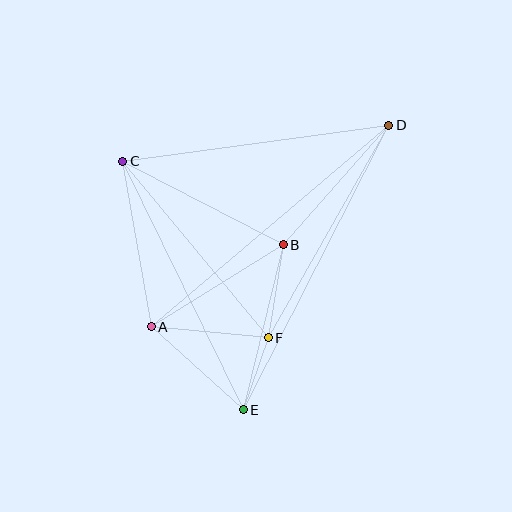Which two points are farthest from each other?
Points D and E are farthest from each other.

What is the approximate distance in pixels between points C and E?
The distance between C and E is approximately 276 pixels.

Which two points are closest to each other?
Points E and F are closest to each other.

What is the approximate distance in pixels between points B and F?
The distance between B and F is approximately 94 pixels.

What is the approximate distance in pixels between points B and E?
The distance between B and E is approximately 170 pixels.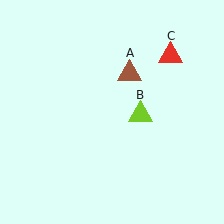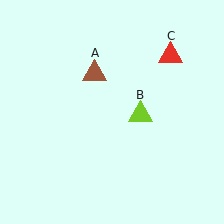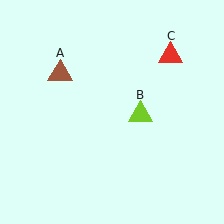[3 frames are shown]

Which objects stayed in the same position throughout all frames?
Lime triangle (object B) and red triangle (object C) remained stationary.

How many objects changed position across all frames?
1 object changed position: brown triangle (object A).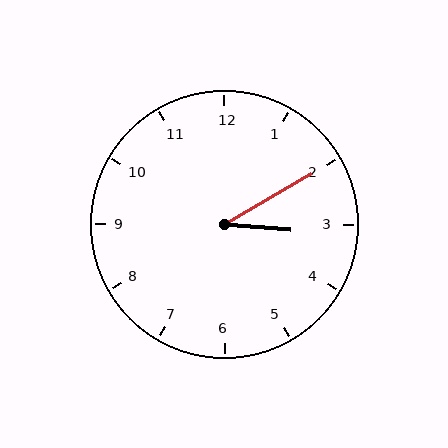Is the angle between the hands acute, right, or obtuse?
It is acute.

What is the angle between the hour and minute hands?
Approximately 35 degrees.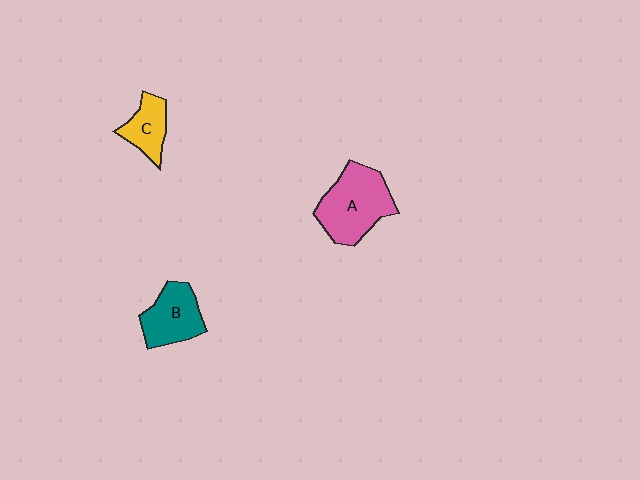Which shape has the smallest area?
Shape C (yellow).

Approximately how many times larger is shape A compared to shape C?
Approximately 2.1 times.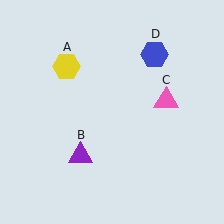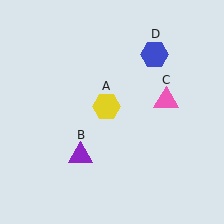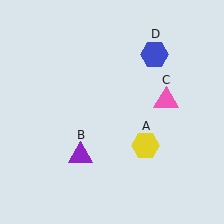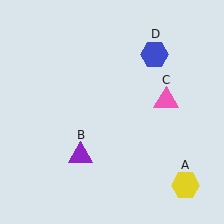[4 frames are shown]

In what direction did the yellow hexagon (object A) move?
The yellow hexagon (object A) moved down and to the right.